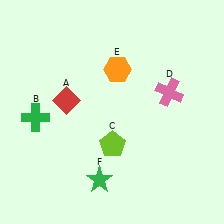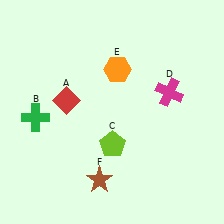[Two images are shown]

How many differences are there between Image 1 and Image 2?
There are 2 differences between the two images.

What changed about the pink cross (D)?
In Image 1, D is pink. In Image 2, it changed to magenta.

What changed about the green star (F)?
In Image 1, F is green. In Image 2, it changed to brown.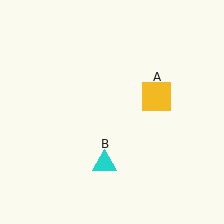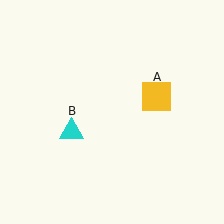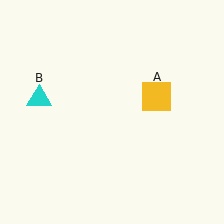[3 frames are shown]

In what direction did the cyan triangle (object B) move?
The cyan triangle (object B) moved up and to the left.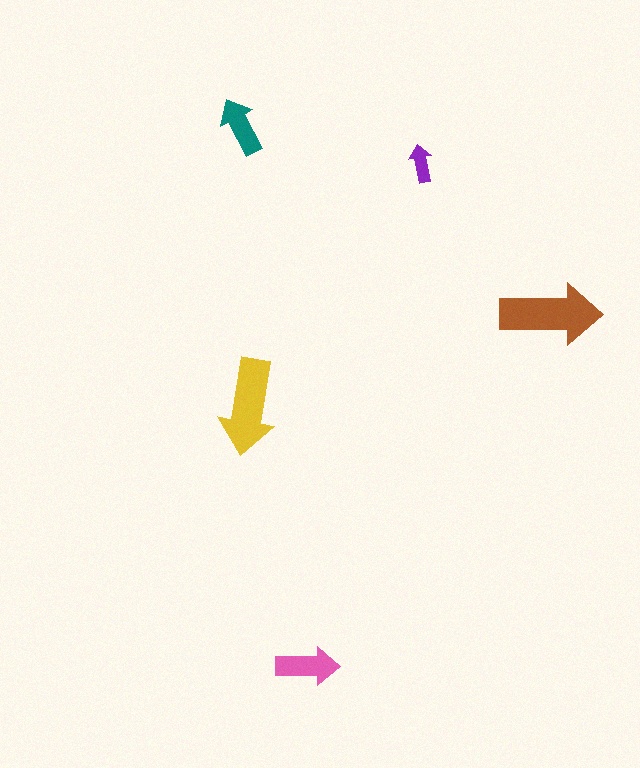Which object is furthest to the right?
The brown arrow is rightmost.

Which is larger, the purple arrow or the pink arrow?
The pink one.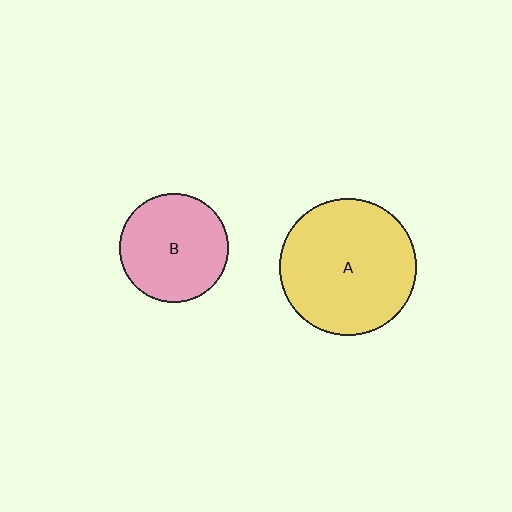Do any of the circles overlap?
No, none of the circles overlap.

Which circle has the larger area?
Circle A (yellow).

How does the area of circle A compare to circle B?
Approximately 1.6 times.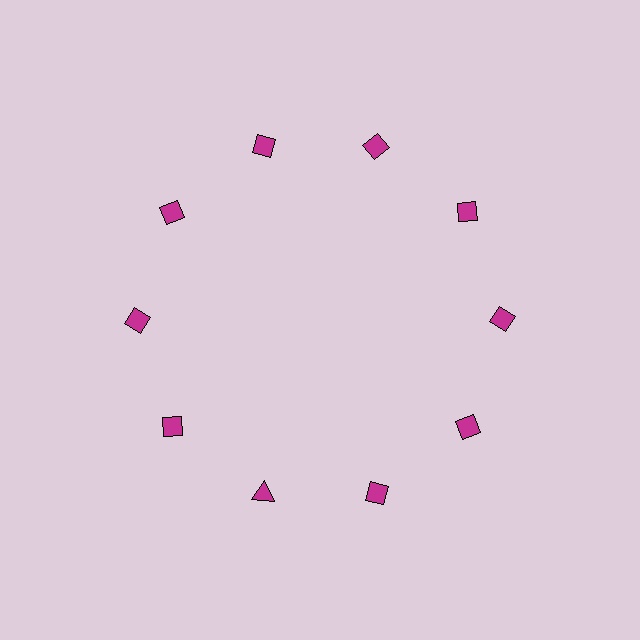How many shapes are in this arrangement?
There are 10 shapes arranged in a ring pattern.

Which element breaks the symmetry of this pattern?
The magenta triangle at roughly the 7 o'clock position breaks the symmetry. All other shapes are magenta diamonds.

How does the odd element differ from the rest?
It has a different shape: triangle instead of diamond.